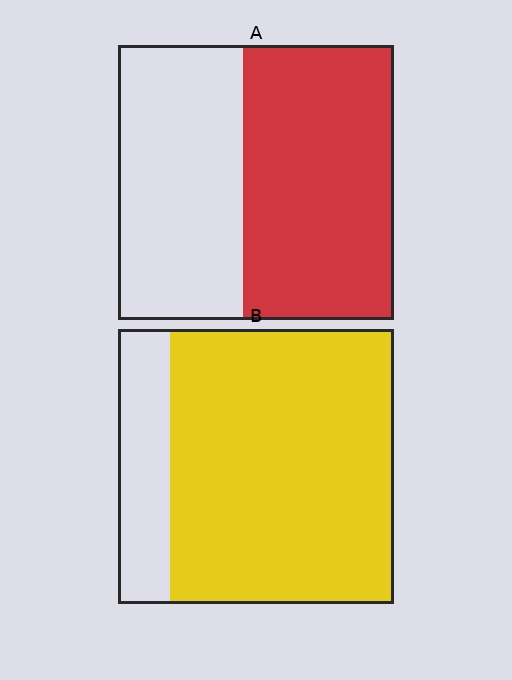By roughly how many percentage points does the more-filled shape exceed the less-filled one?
By roughly 25 percentage points (B over A).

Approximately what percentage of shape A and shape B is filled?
A is approximately 55% and B is approximately 80%.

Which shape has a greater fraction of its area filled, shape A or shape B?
Shape B.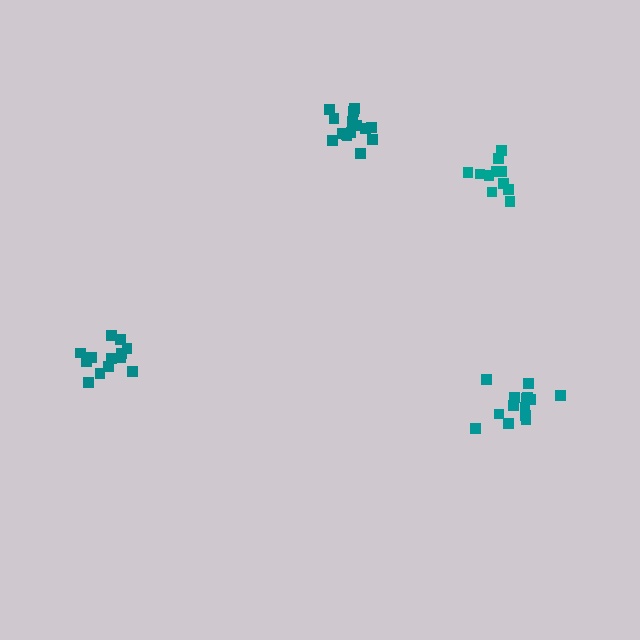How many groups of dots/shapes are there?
There are 4 groups.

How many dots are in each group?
Group 1: 15 dots, Group 2: 14 dots, Group 3: 12 dots, Group 4: 14 dots (55 total).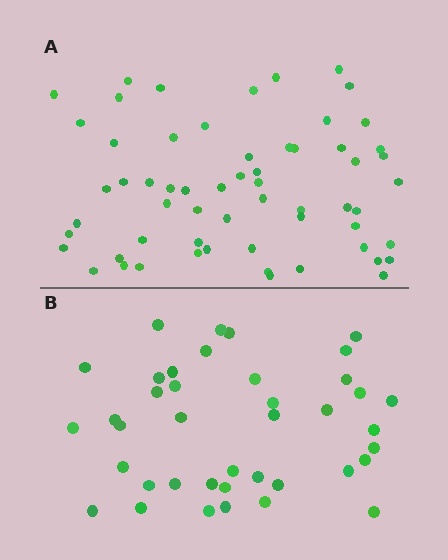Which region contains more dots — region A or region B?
Region A (the top region) has more dots.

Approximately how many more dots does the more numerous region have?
Region A has approximately 20 more dots than region B.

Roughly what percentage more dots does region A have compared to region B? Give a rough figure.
About 50% more.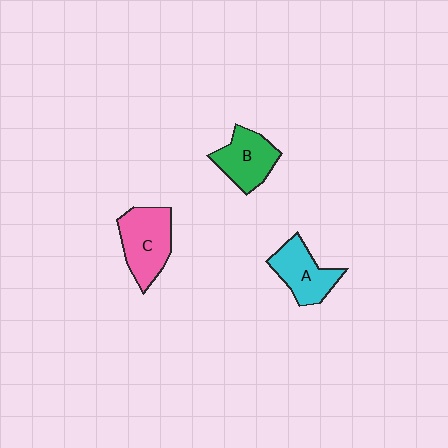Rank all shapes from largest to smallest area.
From largest to smallest: C (pink), A (cyan), B (green).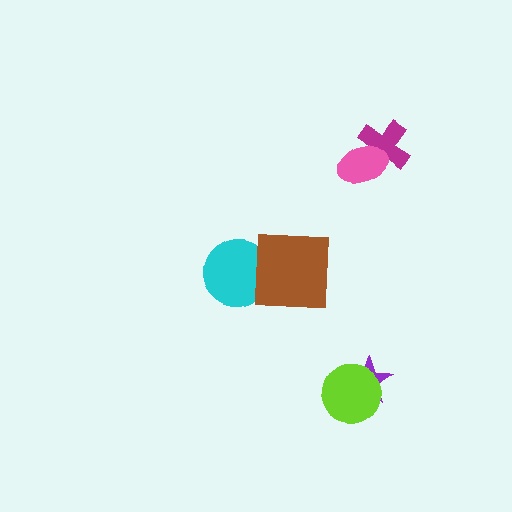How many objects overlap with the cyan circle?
1 object overlaps with the cyan circle.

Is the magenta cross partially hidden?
Yes, it is partially covered by another shape.